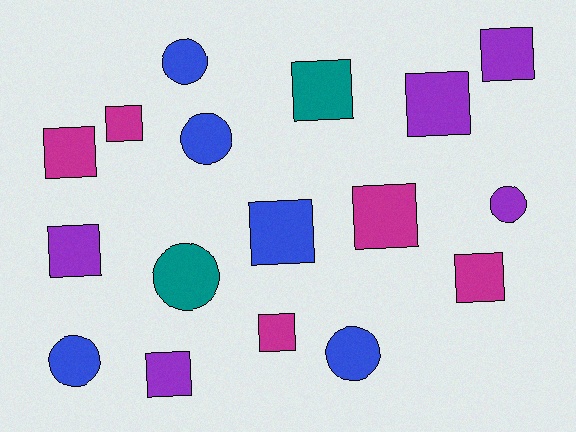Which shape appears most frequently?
Square, with 11 objects.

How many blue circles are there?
There are 4 blue circles.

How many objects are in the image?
There are 17 objects.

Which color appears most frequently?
Purple, with 5 objects.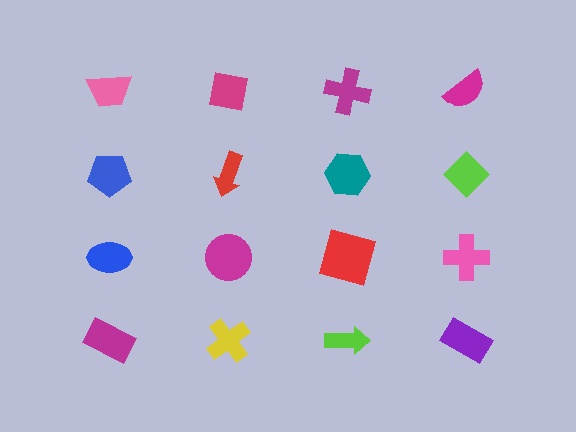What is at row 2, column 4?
A lime diamond.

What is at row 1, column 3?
A magenta cross.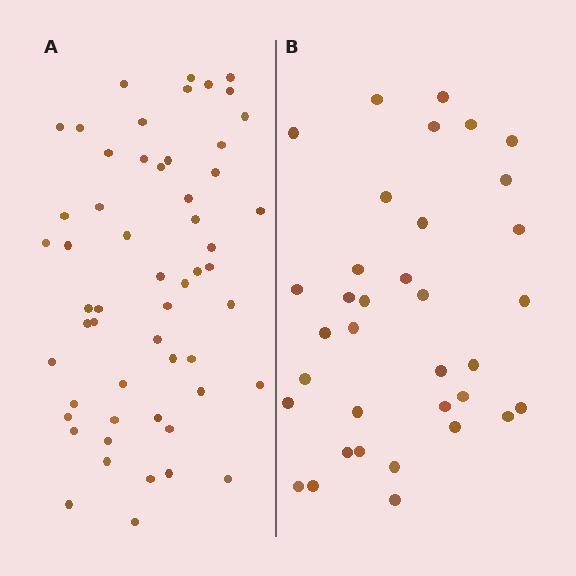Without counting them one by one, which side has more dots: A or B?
Region A (the left region) has more dots.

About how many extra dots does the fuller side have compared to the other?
Region A has approximately 20 more dots than region B.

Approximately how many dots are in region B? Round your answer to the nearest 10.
About 40 dots. (The exact count is 35, which rounds to 40.)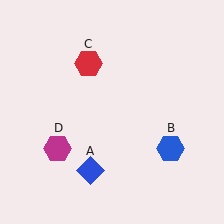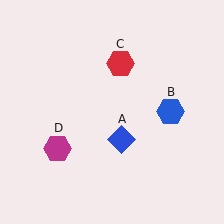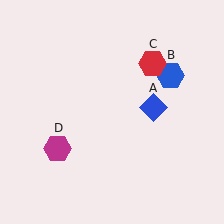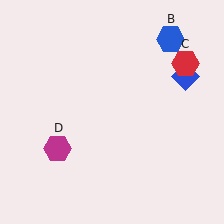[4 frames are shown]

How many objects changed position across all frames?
3 objects changed position: blue diamond (object A), blue hexagon (object B), red hexagon (object C).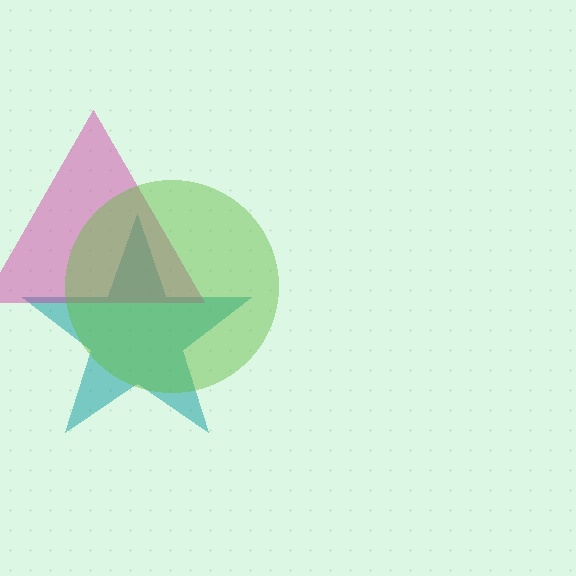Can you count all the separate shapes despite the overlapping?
Yes, there are 3 separate shapes.